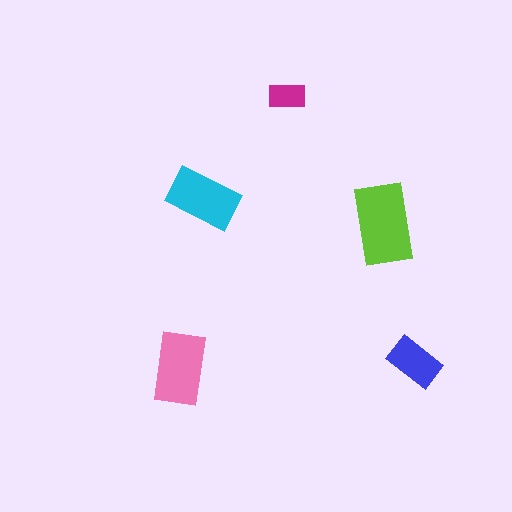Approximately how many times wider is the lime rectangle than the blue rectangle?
About 1.5 times wider.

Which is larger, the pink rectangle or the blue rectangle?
The pink one.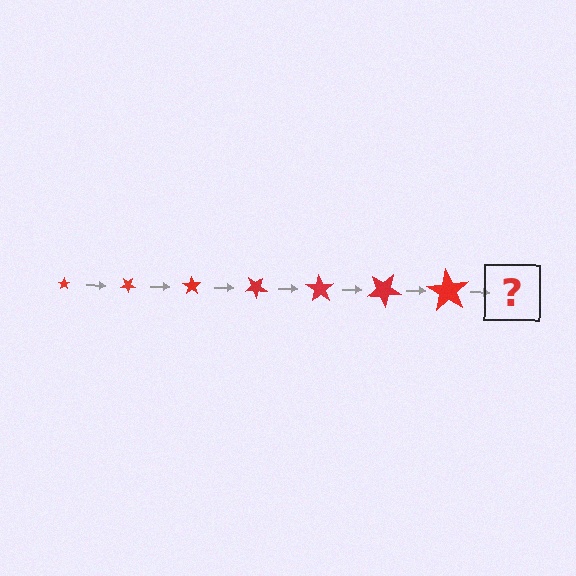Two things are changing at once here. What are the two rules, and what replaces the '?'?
The two rules are that the star grows larger each step and it rotates 35 degrees each step. The '?' should be a star, larger than the previous one and rotated 245 degrees from the start.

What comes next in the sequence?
The next element should be a star, larger than the previous one and rotated 245 degrees from the start.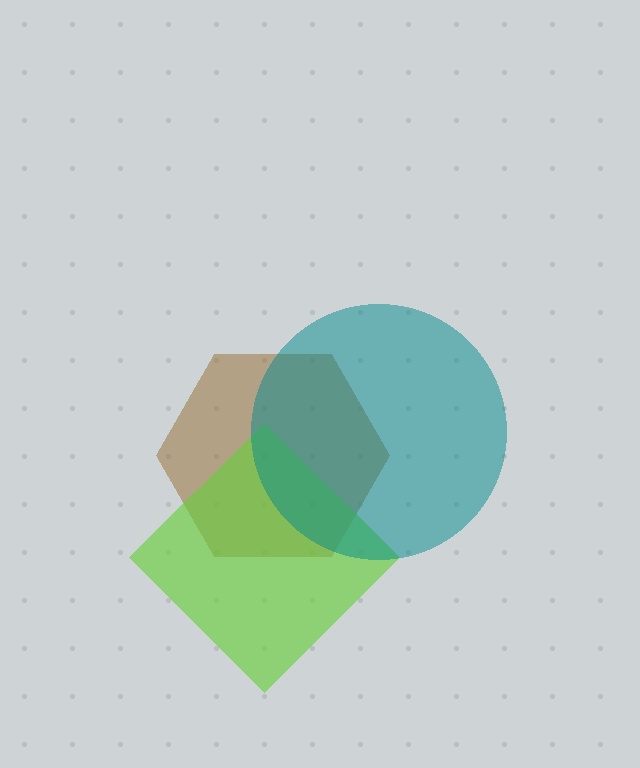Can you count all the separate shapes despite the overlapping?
Yes, there are 3 separate shapes.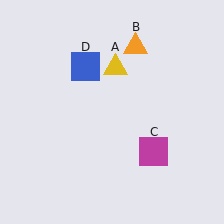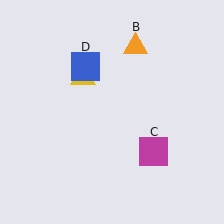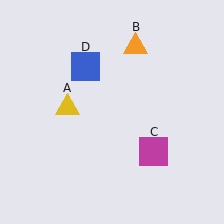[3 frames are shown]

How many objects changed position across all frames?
1 object changed position: yellow triangle (object A).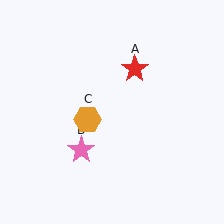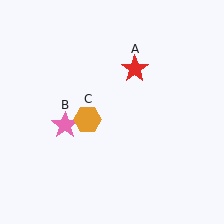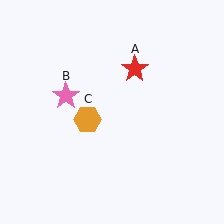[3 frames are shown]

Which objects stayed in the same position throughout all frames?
Red star (object A) and orange hexagon (object C) remained stationary.